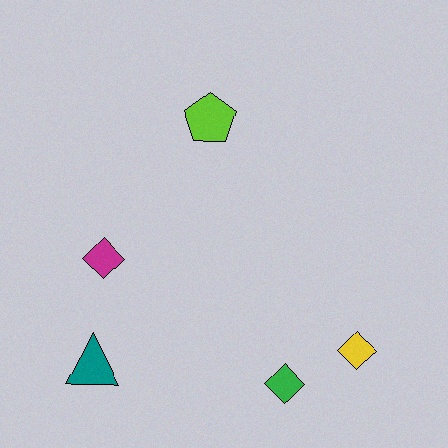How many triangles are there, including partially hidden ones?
There is 1 triangle.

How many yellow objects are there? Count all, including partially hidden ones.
There is 1 yellow object.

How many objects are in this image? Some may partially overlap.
There are 5 objects.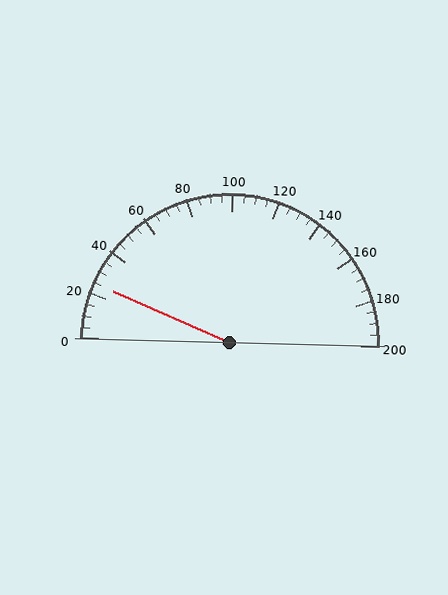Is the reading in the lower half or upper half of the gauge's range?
The reading is in the lower half of the range (0 to 200).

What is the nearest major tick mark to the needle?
The nearest major tick mark is 20.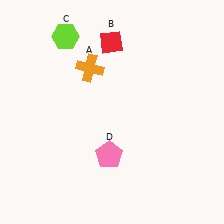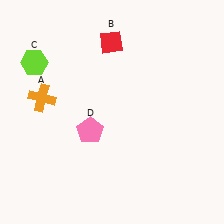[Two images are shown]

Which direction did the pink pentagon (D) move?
The pink pentagon (D) moved up.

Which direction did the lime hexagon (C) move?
The lime hexagon (C) moved left.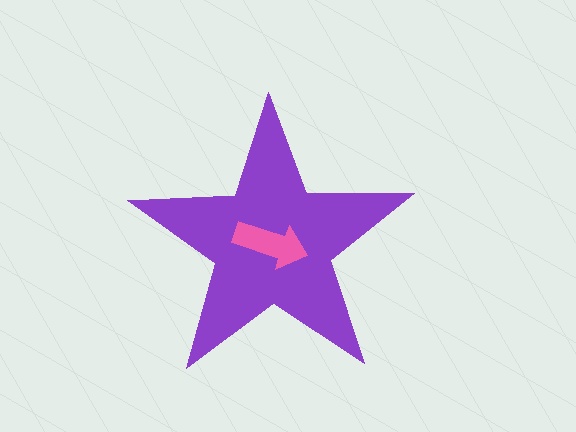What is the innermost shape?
The pink arrow.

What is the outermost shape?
The purple star.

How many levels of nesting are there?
2.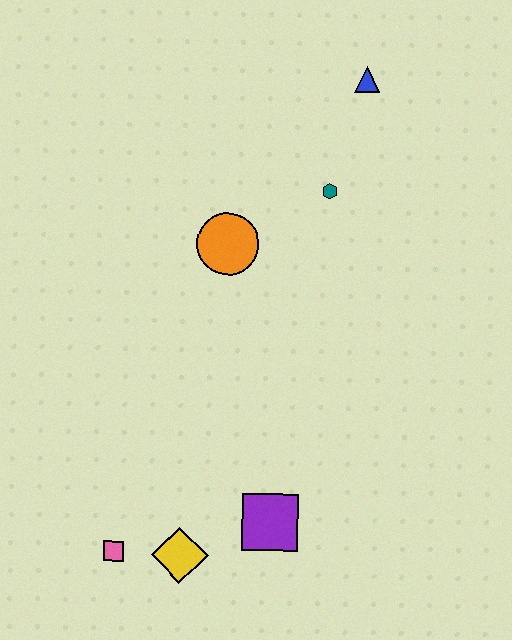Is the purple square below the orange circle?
Yes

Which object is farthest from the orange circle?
The pink square is farthest from the orange circle.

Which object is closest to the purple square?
The yellow diamond is closest to the purple square.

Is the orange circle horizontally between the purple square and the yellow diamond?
Yes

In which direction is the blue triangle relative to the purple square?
The blue triangle is above the purple square.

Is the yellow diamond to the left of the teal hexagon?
Yes